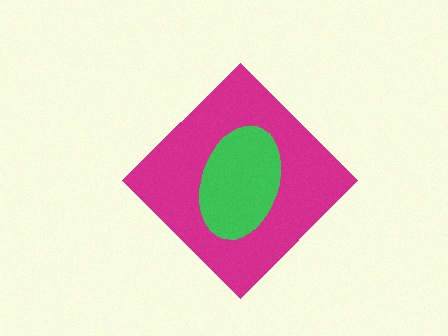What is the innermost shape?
The green ellipse.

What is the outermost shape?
The magenta diamond.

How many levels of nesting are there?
2.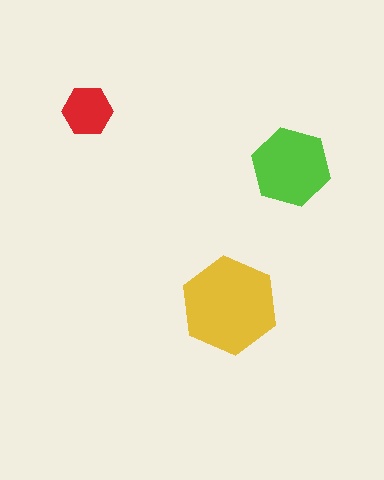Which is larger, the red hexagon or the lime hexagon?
The lime one.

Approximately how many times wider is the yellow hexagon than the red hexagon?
About 2 times wider.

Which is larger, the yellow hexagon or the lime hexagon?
The yellow one.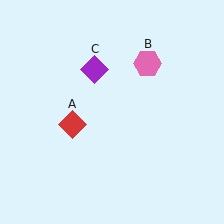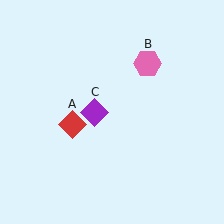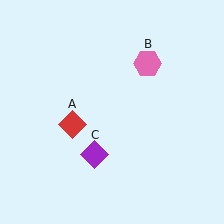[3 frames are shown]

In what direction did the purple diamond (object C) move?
The purple diamond (object C) moved down.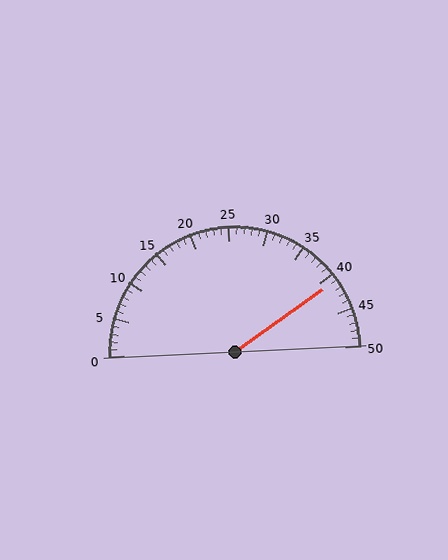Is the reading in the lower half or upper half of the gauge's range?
The reading is in the upper half of the range (0 to 50).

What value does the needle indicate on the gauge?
The needle indicates approximately 41.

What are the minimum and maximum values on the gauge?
The gauge ranges from 0 to 50.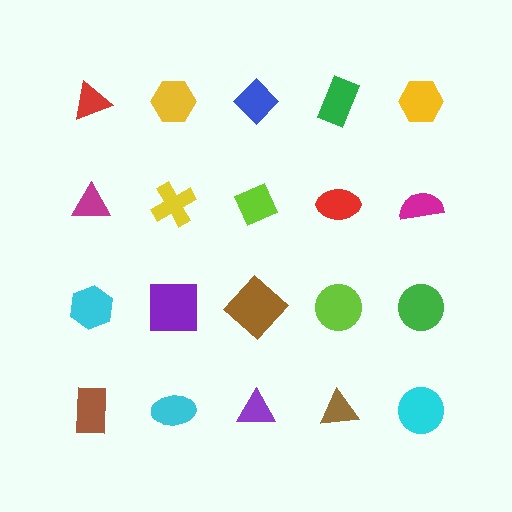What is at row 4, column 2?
A cyan ellipse.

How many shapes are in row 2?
5 shapes.